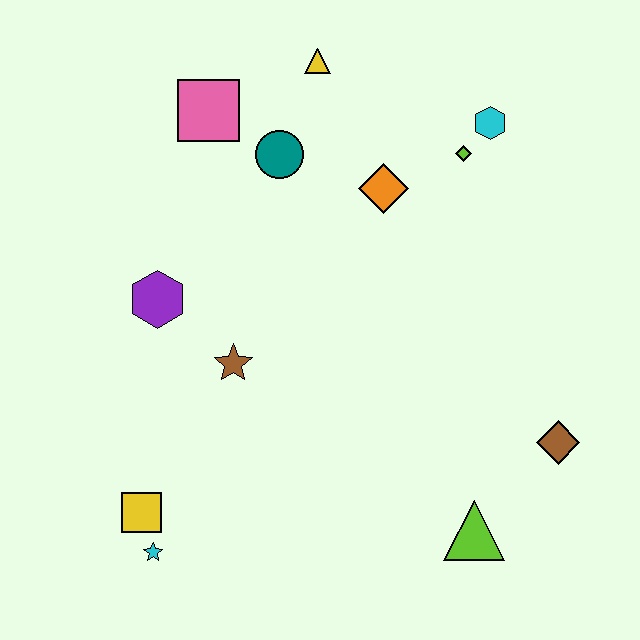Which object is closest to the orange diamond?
The lime diamond is closest to the orange diamond.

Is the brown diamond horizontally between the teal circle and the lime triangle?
No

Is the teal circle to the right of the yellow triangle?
No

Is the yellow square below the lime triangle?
No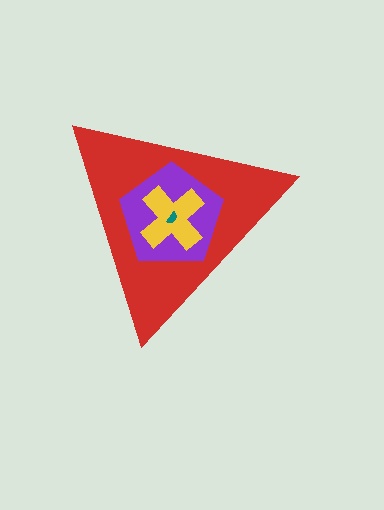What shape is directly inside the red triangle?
The purple pentagon.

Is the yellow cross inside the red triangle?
Yes.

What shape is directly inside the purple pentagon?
The yellow cross.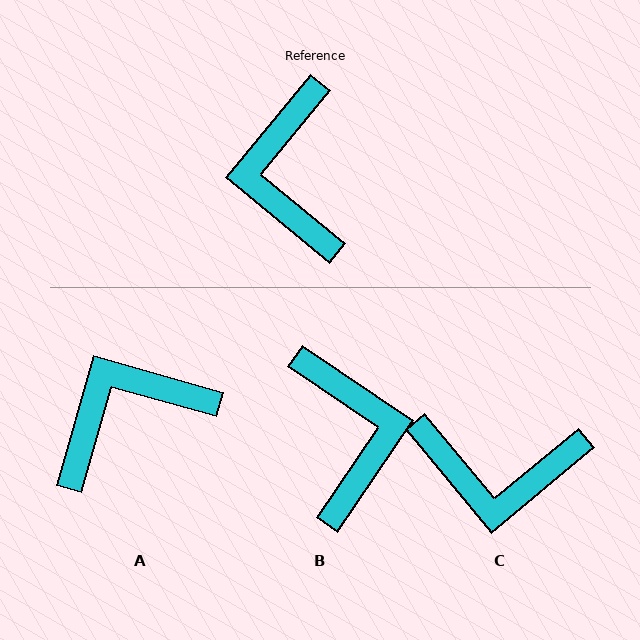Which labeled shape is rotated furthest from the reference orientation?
B, about 175 degrees away.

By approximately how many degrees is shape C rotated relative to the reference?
Approximately 79 degrees counter-clockwise.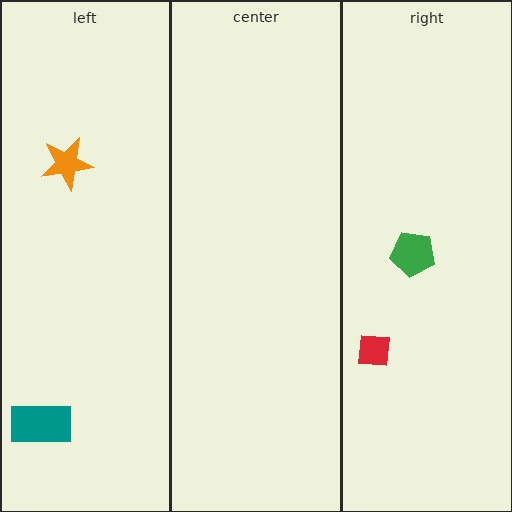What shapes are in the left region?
The orange star, the teal rectangle.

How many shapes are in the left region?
2.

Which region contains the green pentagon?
The right region.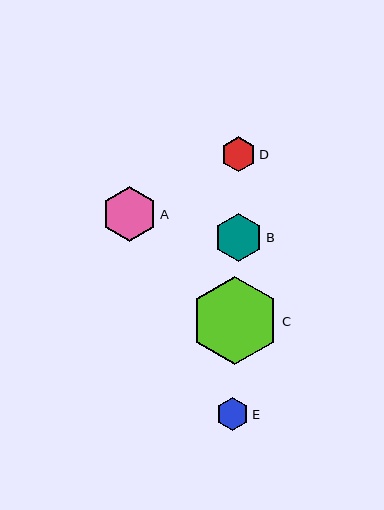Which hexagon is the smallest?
Hexagon E is the smallest with a size of approximately 33 pixels.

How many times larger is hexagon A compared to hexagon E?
Hexagon A is approximately 1.7 times the size of hexagon E.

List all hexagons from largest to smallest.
From largest to smallest: C, A, B, D, E.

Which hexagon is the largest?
Hexagon C is the largest with a size of approximately 88 pixels.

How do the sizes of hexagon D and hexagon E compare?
Hexagon D and hexagon E are approximately the same size.